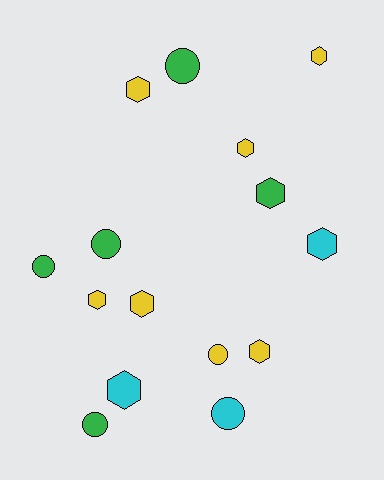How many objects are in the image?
There are 15 objects.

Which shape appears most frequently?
Hexagon, with 9 objects.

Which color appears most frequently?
Yellow, with 7 objects.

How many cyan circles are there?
There is 1 cyan circle.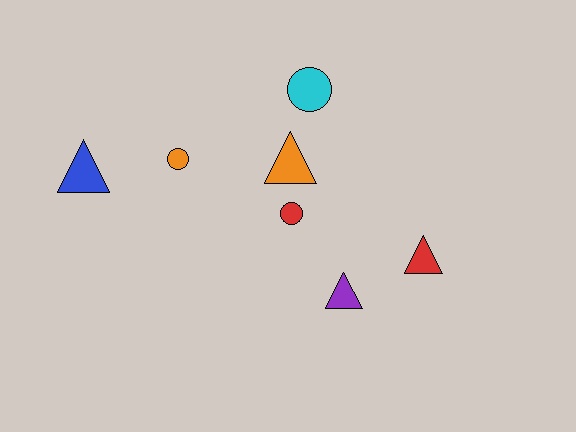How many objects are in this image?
There are 7 objects.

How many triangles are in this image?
There are 4 triangles.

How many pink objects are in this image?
There are no pink objects.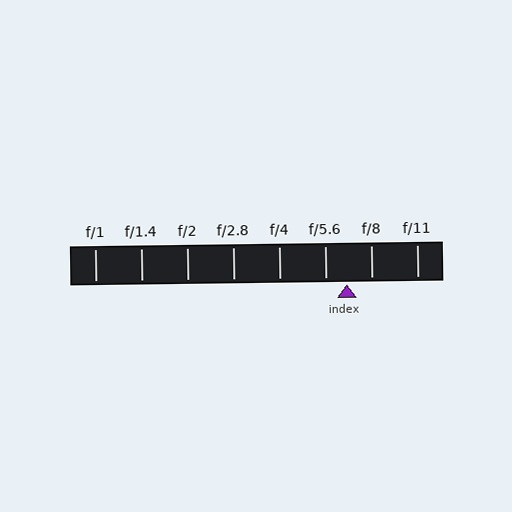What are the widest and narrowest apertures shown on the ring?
The widest aperture shown is f/1 and the narrowest is f/11.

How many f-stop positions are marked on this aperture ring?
There are 8 f-stop positions marked.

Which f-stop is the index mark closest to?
The index mark is closest to f/5.6.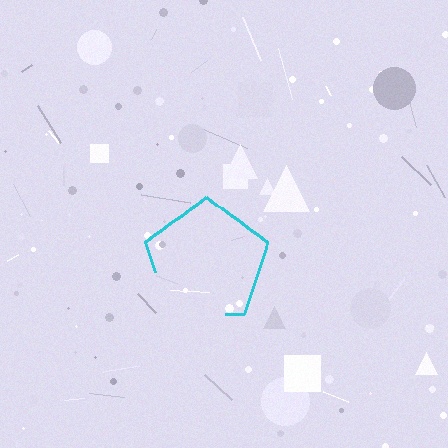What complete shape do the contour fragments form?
The contour fragments form a pentagon.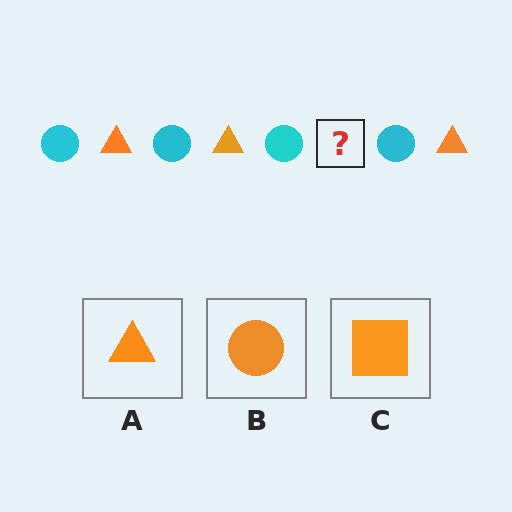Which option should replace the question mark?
Option A.